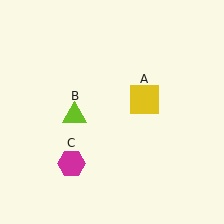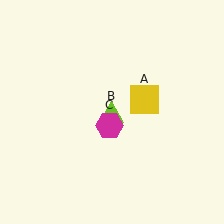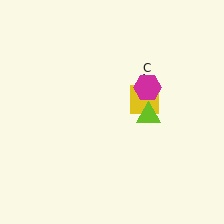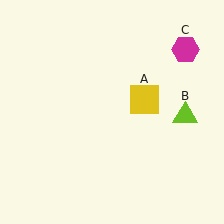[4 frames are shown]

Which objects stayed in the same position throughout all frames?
Yellow square (object A) remained stationary.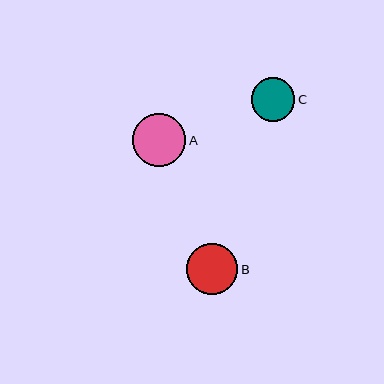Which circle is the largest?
Circle A is the largest with a size of approximately 53 pixels.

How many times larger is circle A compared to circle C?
Circle A is approximately 1.2 times the size of circle C.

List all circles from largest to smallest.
From largest to smallest: A, B, C.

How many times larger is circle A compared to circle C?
Circle A is approximately 1.2 times the size of circle C.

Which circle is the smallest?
Circle C is the smallest with a size of approximately 44 pixels.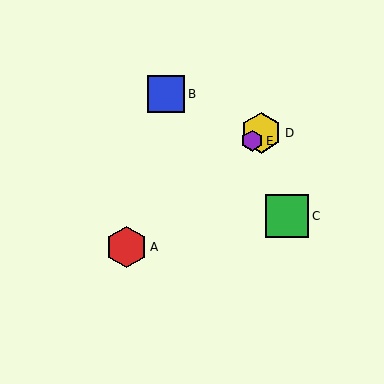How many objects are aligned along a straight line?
3 objects (A, D, E) are aligned along a straight line.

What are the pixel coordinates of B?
Object B is at (166, 94).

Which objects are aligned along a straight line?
Objects A, D, E are aligned along a straight line.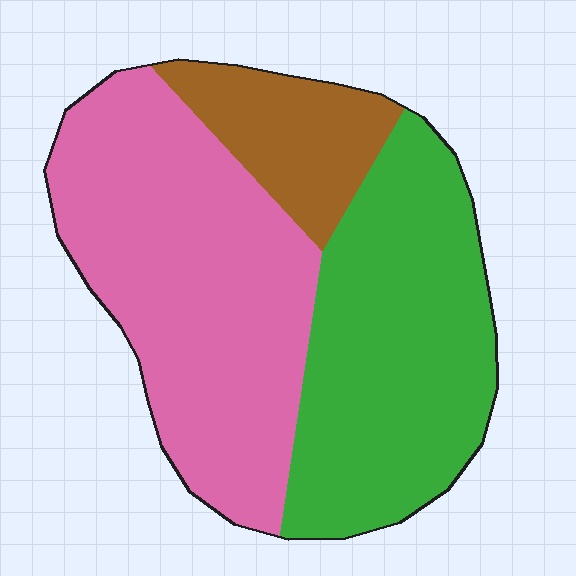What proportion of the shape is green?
Green takes up between a quarter and a half of the shape.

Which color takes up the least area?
Brown, at roughly 15%.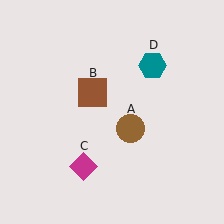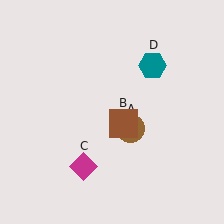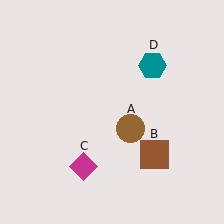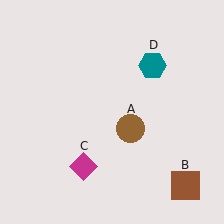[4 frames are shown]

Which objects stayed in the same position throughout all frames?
Brown circle (object A) and magenta diamond (object C) and teal hexagon (object D) remained stationary.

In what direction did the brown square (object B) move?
The brown square (object B) moved down and to the right.